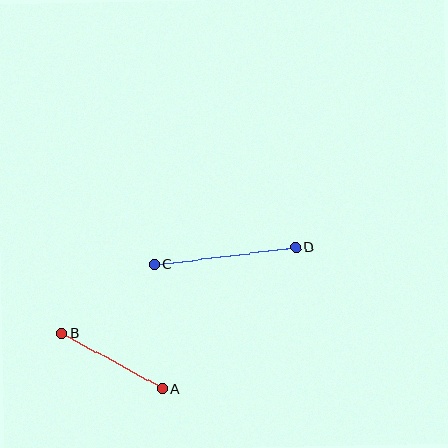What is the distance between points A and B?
The distance is approximately 115 pixels.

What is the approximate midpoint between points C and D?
The midpoint is at approximately (225, 256) pixels.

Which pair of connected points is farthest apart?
Points C and D are farthest apart.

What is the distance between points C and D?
The distance is approximately 143 pixels.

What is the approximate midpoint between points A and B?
The midpoint is at approximately (112, 361) pixels.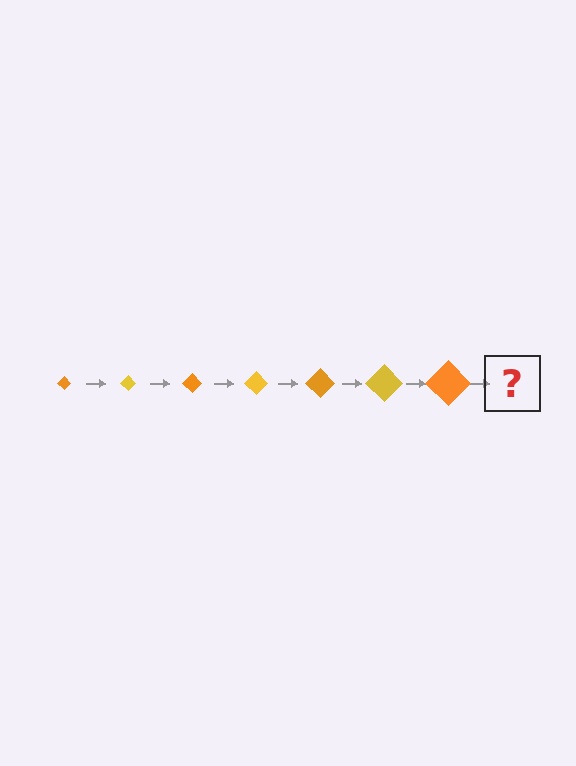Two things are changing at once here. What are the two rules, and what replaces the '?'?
The two rules are that the diamond grows larger each step and the color cycles through orange and yellow. The '?' should be a yellow diamond, larger than the previous one.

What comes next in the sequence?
The next element should be a yellow diamond, larger than the previous one.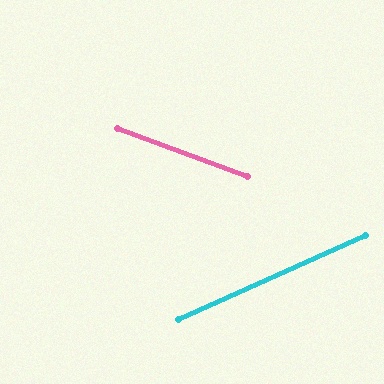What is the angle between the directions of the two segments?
Approximately 44 degrees.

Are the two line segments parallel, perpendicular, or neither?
Neither parallel nor perpendicular — they differ by about 44°.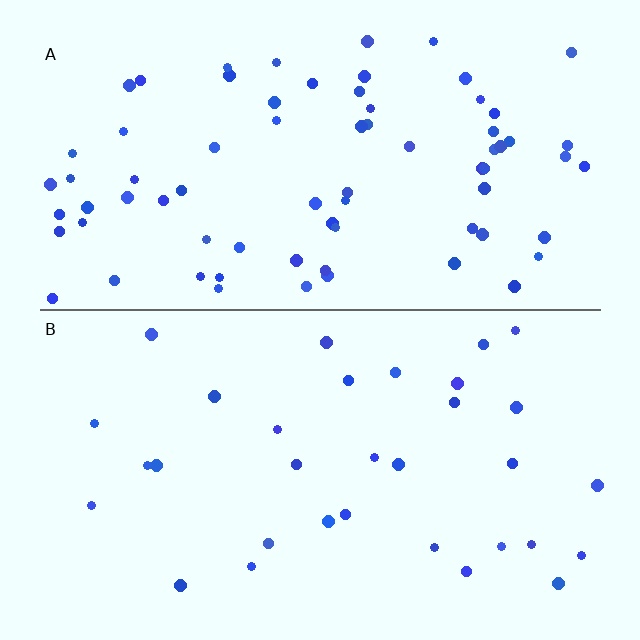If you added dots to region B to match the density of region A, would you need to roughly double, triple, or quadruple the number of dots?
Approximately double.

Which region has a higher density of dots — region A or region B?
A (the top).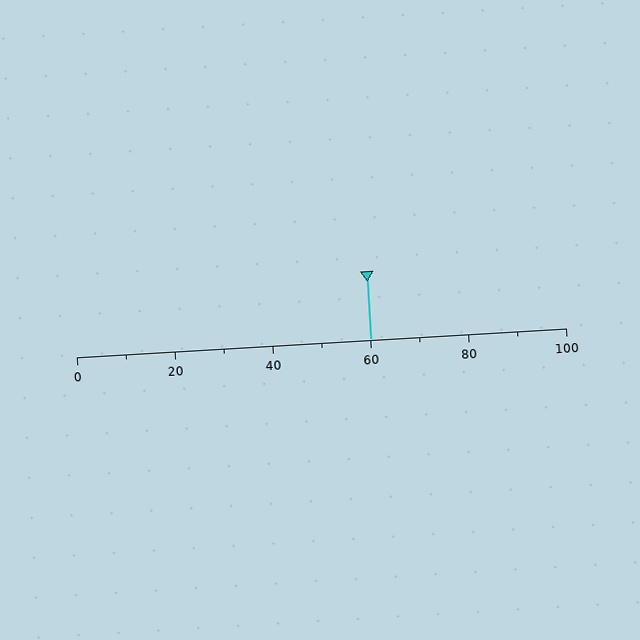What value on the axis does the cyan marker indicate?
The marker indicates approximately 60.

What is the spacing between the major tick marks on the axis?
The major ticks are spaced 20 apart.